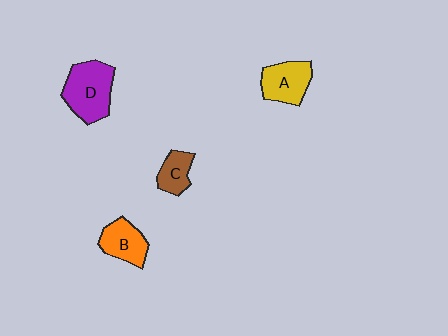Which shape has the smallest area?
Shape C (brown).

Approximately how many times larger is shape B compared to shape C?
Approximately 1.4 times.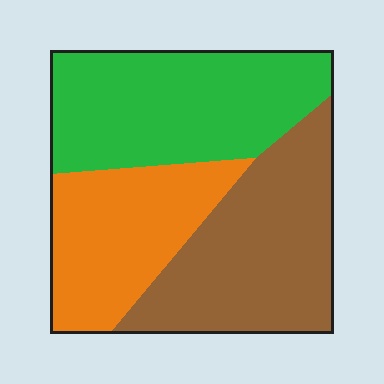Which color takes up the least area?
Orange, at roughly 25%.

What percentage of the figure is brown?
Brown covers around 35% of the figure.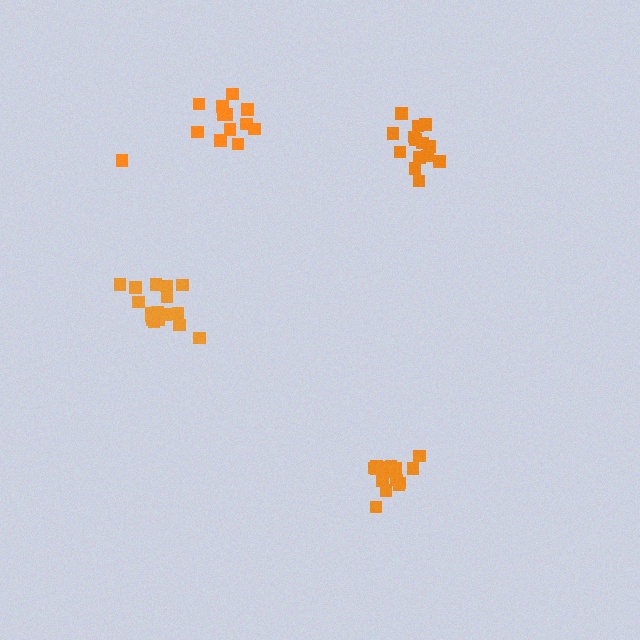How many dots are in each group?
Group 1: 13 dots, Group 2: 18 dots, Group 3: 16 dots, Group 4: 14 dots (61 total).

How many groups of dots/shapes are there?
There are 4 groups.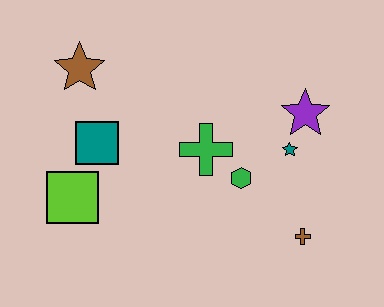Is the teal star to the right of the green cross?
Yes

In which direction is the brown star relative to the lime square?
The brown star is above the lime square.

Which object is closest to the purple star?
The teal star is closest to the purple star.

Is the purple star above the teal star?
Yes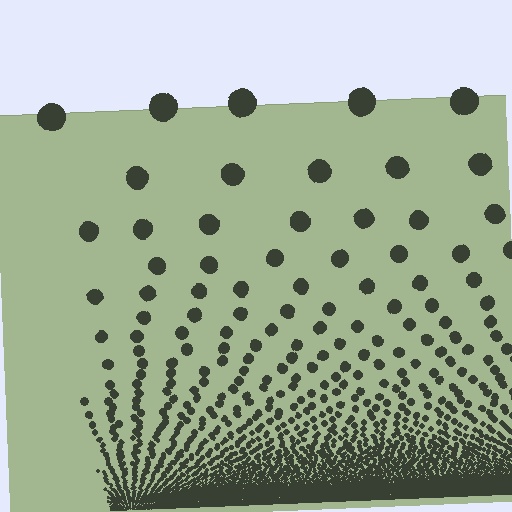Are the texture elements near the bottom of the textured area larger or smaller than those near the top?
Smaller. The gradient is inverted — elements near the bottom are smaller and denser.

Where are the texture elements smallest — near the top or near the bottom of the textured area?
Near the bottom.